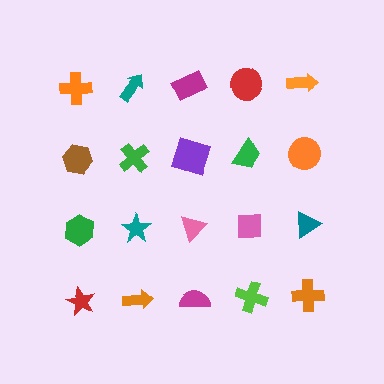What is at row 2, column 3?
A purple square.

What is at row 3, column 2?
A teal star.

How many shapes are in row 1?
5 shapes.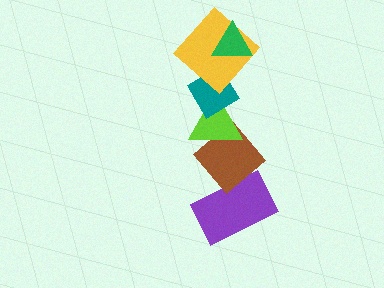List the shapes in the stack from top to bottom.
From top to bottom: the green triangle, the yellow diamond, the teal diamond, the lime triangle, the brown diamond, the purple rectangle.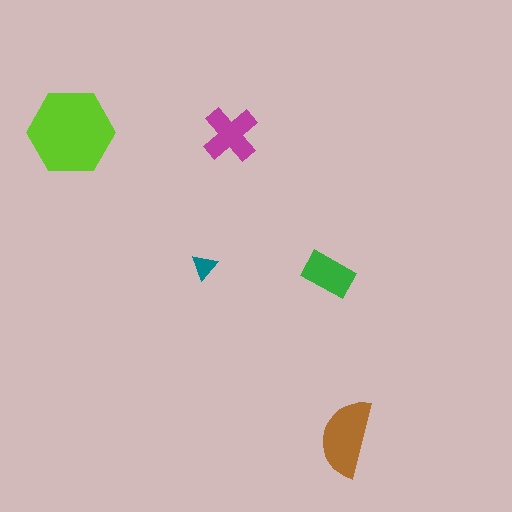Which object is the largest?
The lime hexagon.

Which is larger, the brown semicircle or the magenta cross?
The brown semicircle.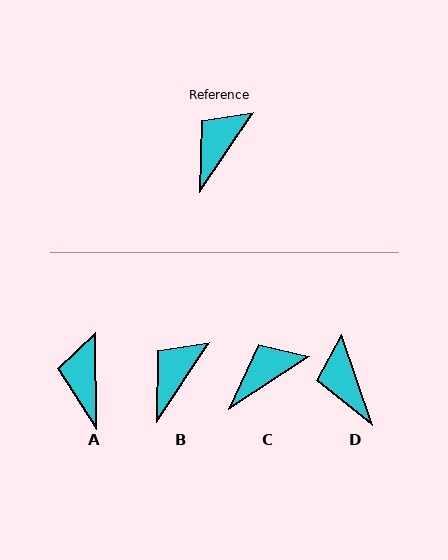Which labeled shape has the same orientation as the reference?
B.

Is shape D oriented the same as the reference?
No, it is off by about 52 degrees.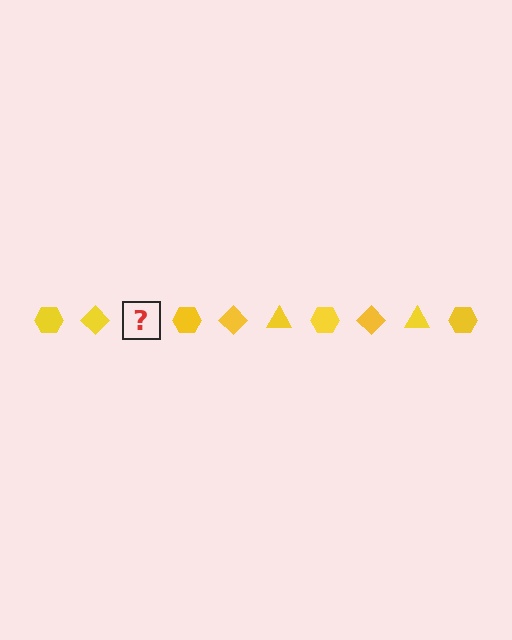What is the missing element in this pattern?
The missing element is a yellow triangle.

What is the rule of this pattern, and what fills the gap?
The rule is that the pattern cycles through hexagon, diamond, triangle shapes in yellow. The gap should be filled with a yellow triangle.